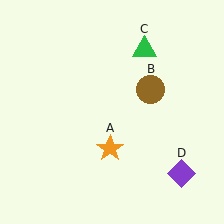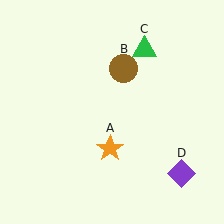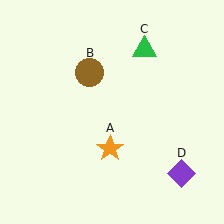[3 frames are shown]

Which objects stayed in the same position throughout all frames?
Orange star (object A) and green triangle (object C) and purple diamond (object D) remained stationary.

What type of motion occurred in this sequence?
The brown circle (object B) rotated counterclockwise around the center of the scene.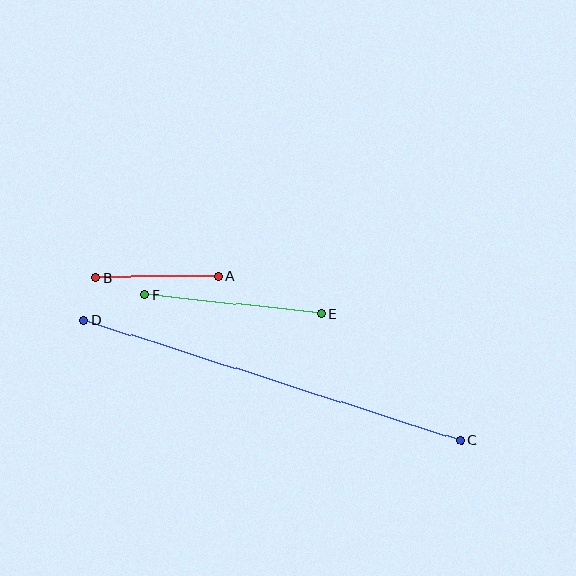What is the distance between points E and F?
The distance is approximately 178 pixels.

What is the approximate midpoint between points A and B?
The midpoint is at approximately (157, 277) pixels.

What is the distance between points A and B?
The distance is approximately 123 pixels.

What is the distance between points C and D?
The distance is approximately 395 pixels.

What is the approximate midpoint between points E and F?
The midpoint is at approximately (233, 304) pixels.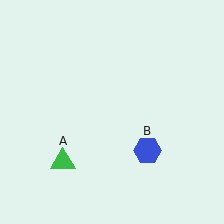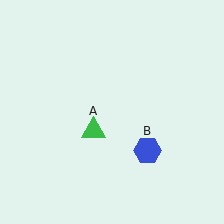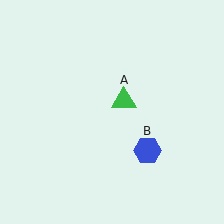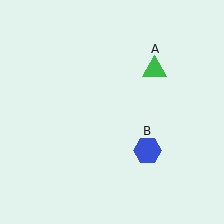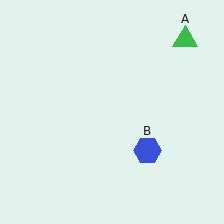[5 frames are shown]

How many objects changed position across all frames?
1 object changed position: green triangle (object A).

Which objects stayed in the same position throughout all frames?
Blue hexagon (object B) remained stationary.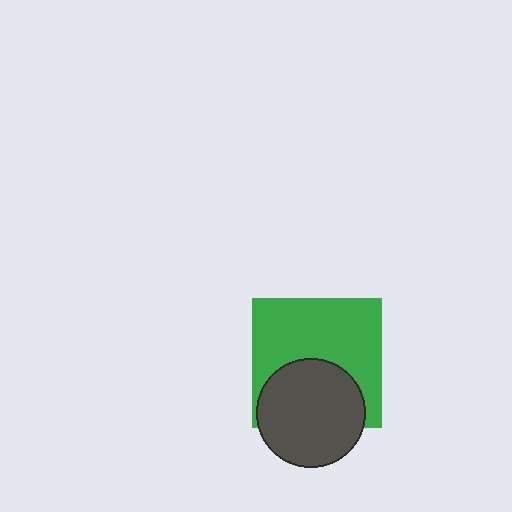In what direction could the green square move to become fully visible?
The green square could move up. That would shift it out from behind the dark gray circle entirely.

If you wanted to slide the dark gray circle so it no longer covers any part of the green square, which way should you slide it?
Slide it down — that is the most direct way to separate the two shapes.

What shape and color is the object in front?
The object in front is a dark gray circle.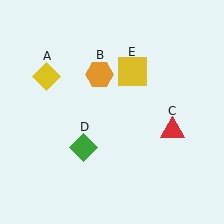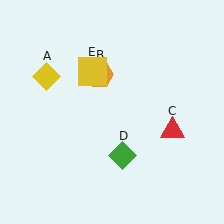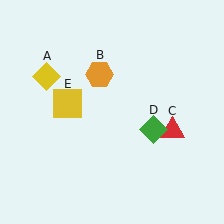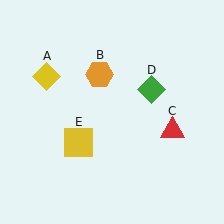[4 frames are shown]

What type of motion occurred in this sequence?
The green diamond (object D), yellow square (object E) rotated counterclockwise around the center of the scene.